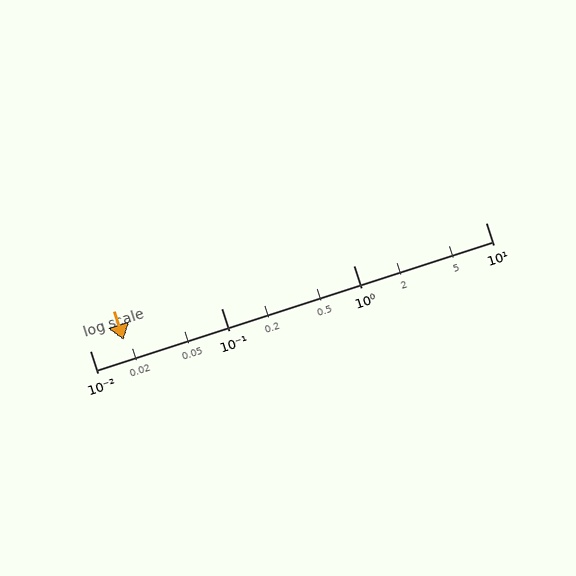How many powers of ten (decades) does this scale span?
The scale spans 3 decades, from 0.01 to 10.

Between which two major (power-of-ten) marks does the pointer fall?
The pointer is between 0.01 and 0.1.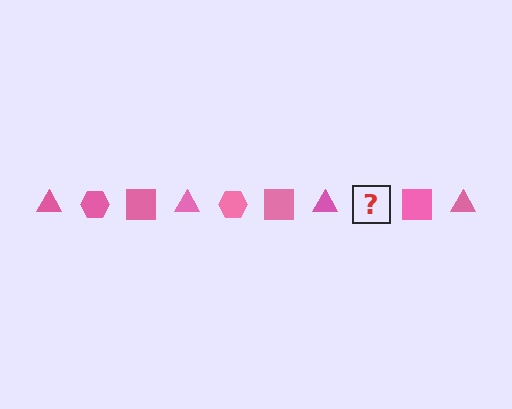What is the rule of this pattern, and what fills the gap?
The rule is that the pattern cycles through triangle, hexagon, square shapes in pink. The gap should be filled with a pink hexagon.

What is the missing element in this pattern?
The missing element is a pink hexagon.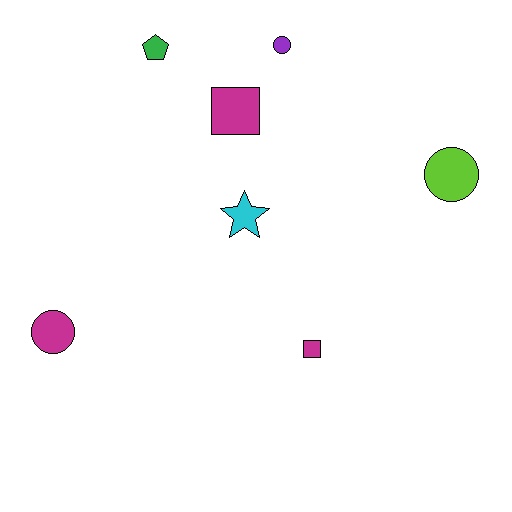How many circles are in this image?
There are 3 circles.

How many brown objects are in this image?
There are no brown objects.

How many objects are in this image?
There are 7 objects.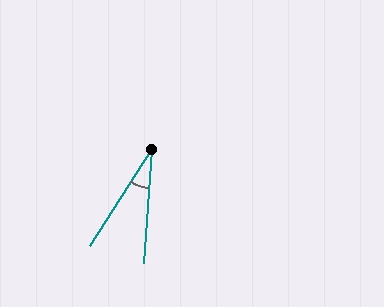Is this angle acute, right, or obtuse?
It is acute.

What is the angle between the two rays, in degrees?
Approximately 29 degrees.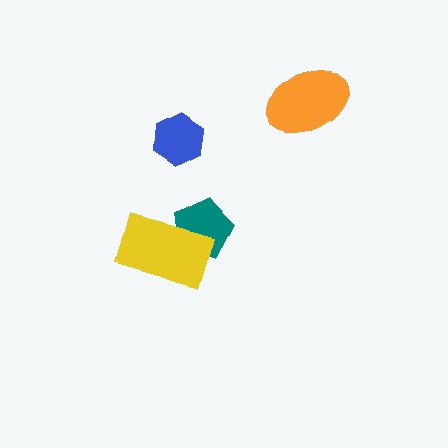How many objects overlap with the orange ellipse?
0 objects overlap with the orange ellipse.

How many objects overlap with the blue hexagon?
0 objects overlap with the blue hexagon.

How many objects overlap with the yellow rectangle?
1 object overlaps with the yellow rectangle.